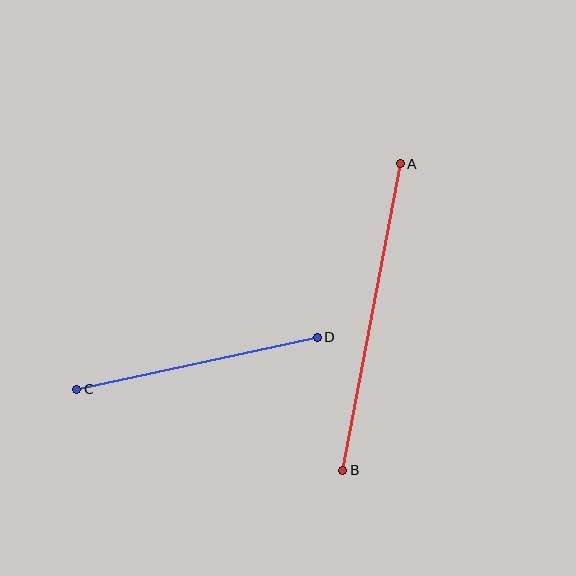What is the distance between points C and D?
The distance is approximately 246 pixels.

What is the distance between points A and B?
The distance is approximately 312 pixels.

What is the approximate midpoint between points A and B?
The midpoint is at approximately (372, 317) pixels.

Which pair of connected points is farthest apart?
Points A and B are farthest apart.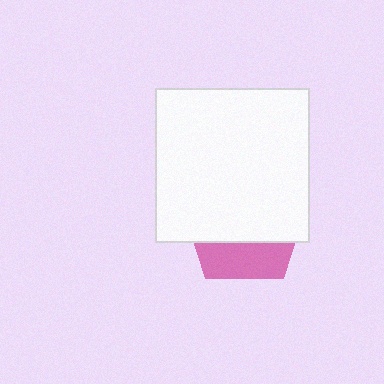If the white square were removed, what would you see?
You would see the complete pink pentagon.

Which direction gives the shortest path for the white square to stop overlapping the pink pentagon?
Moving up gives the shortest separation.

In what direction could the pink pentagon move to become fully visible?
The pink pentagon could move down. That would shift it out from behind the white square entirely.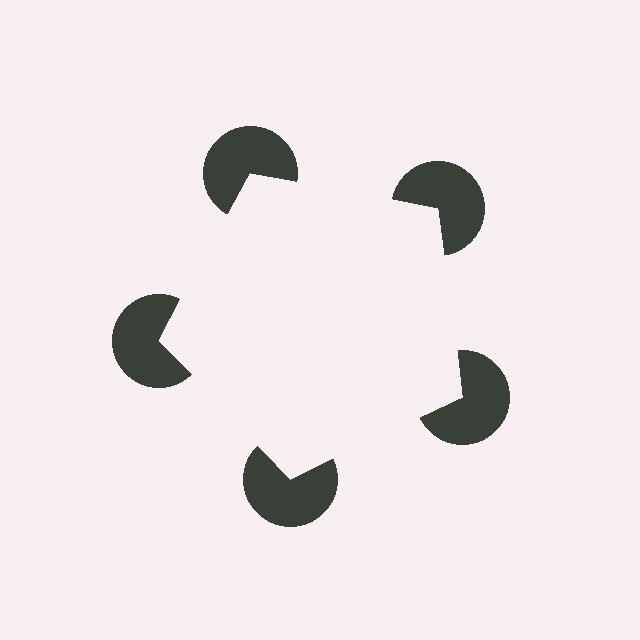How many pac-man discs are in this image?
There are 5 — one at each vertex of the illusory pentagon.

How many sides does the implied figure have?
5 sides.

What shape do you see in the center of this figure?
An illusory pentagon — its edges are inferred from the aligned wedge cuts in the pac-man discs, not physically drawn.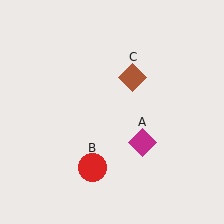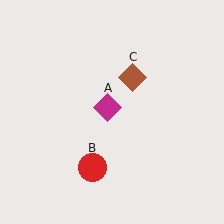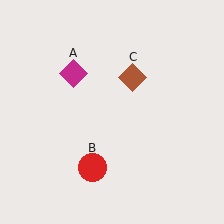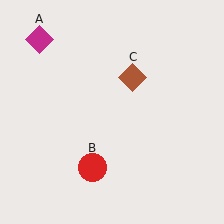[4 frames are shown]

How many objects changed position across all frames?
1 object changed position: magenta diamond (object A).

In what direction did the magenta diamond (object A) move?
The magenta diamond (object A) moved up and to the left.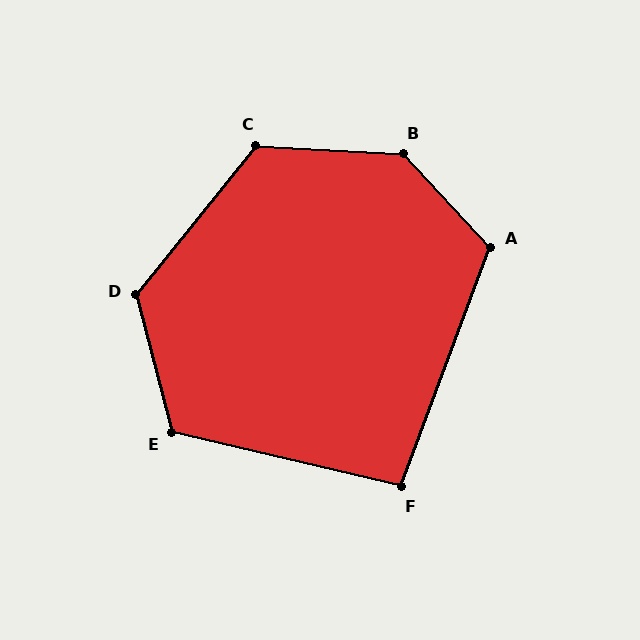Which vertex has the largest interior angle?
B, at approximately 136 degrees.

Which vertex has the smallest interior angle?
F, at approximately 97 degrees.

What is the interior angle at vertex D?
Approximately 127 degrees (obtuse).